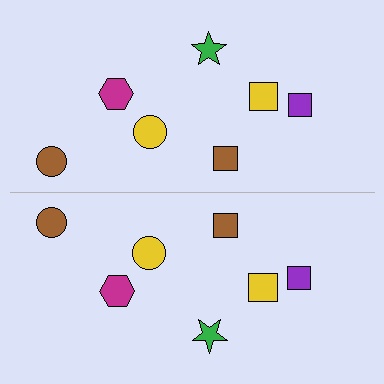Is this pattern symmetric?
Yes, this pattern has bilateral (reflection) symmetry.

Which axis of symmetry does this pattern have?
The pattern has a horizontal axis of symmetry running through the center of the image.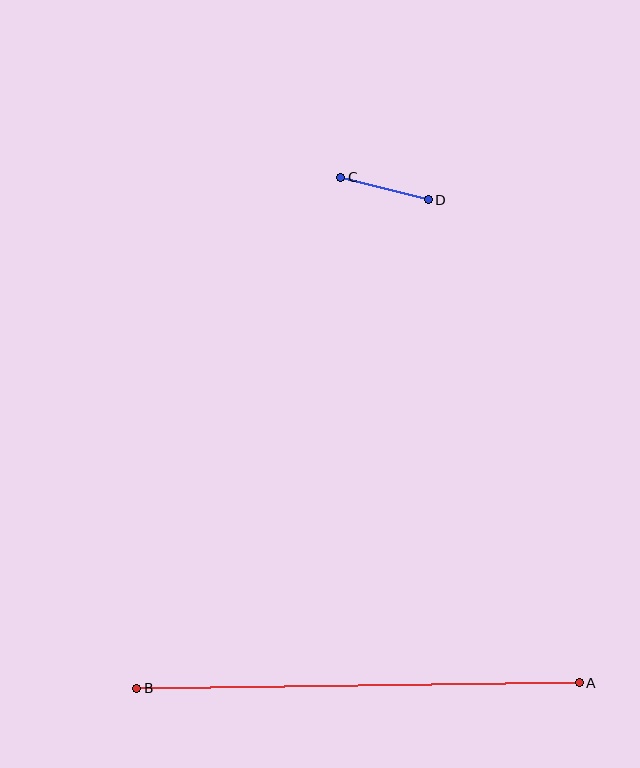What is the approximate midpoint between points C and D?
The midpoint is at approximately (384, 189) pixels.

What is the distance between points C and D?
The distance is approximately 90 pixels.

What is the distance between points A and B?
The distance is approximately 442 pixels.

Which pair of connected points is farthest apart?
Points A and B are farthest apart.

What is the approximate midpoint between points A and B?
The midpoint is at approximately (358, 686) pixels.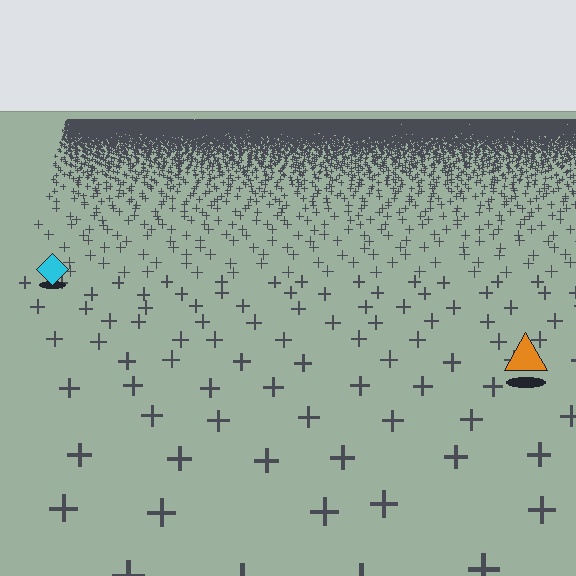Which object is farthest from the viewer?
The cyan diamond is farthest from the viewer. It appears smaller and the ground texture around it is denser.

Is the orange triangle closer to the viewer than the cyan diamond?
Yes. The orange triangle is closer — you can tell from the texture gradient: the ground texture is coarser near it.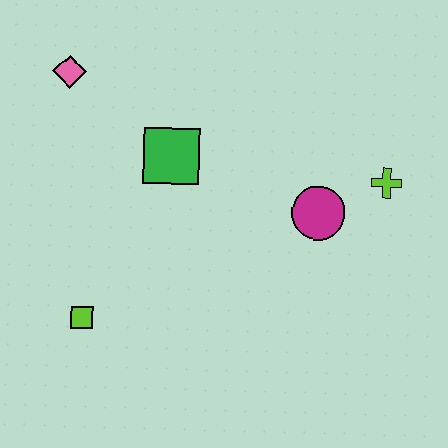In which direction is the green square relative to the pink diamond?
The green square is to the right of the pink diamond.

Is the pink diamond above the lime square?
Yes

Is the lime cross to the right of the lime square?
Yes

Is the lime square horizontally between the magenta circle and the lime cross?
No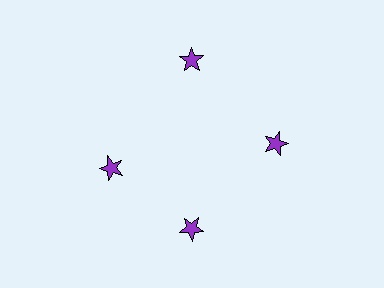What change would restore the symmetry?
The symmetry would be restored by rotating it back into even spacing with its neighbors so that all 4 stars sit at equal angles and equal distance from the center.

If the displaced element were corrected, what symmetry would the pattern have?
It would have 4-fold rotational symmetry — the pattern would map onto itself every 90 degrees.